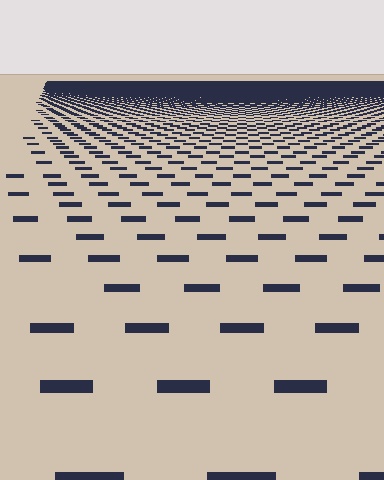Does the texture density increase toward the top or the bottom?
Density increases toward the top.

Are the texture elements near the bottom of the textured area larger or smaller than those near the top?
Larger. Near the bottom, elements are closer to the viewer and appear at a bigger on-screen size.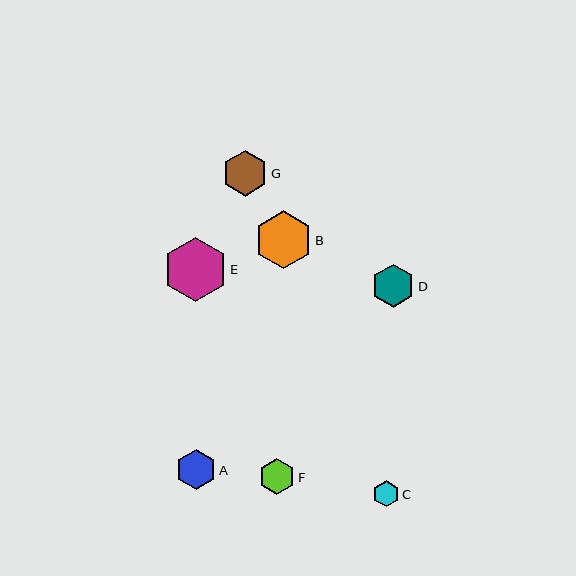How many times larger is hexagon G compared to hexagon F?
Hexagon G is approximately 1.3 times the size of hexagon F.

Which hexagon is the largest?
Hexagon E is the largest with a size of approximately 64 pixels.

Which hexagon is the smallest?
Hexagon C is the smallest with a size of approximately 26 pixels.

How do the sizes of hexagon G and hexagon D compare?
Hexagon G and hexagon D are approximately the same size.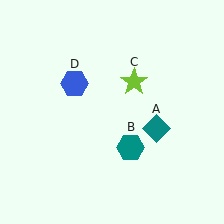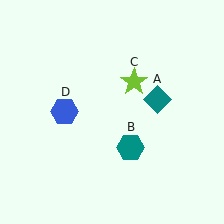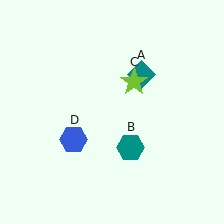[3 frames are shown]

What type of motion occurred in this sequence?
The teal diamond (object A), blue hexagon (object D) rotated counterclockwise around the center of the scene.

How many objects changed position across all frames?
2 objects changed position: teal diamond (object A), blue hexagon (object D).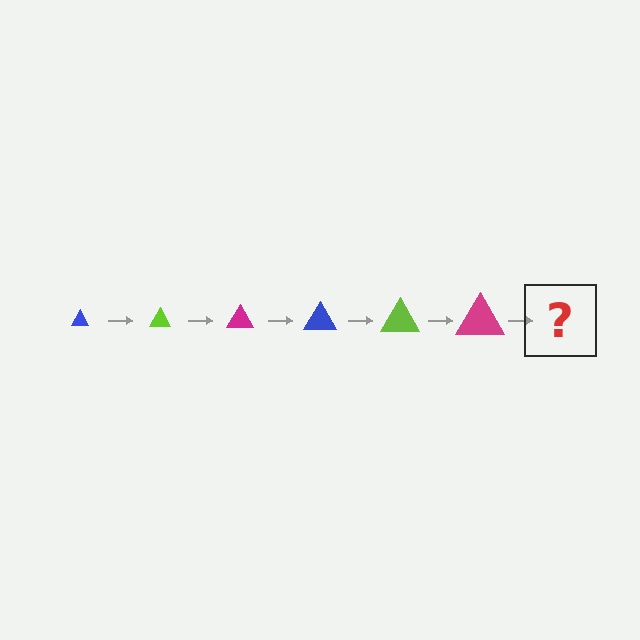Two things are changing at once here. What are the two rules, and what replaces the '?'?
The two rules are that the triangle grows larger each step and the color cycles through blue, lime, and magenta. The '?' should be a blue triangle, larger than the previous one.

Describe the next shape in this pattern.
It should be a blue triangle, larger than the previous one.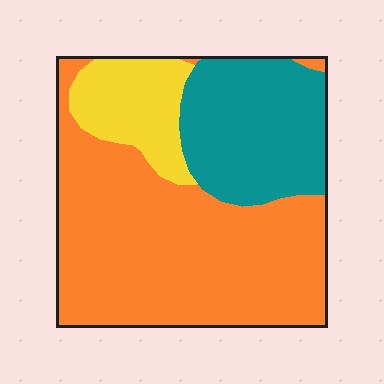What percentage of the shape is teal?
Teal takes up between a quarter and a half of the shape.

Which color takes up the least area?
Yellow, at roughly 15%.